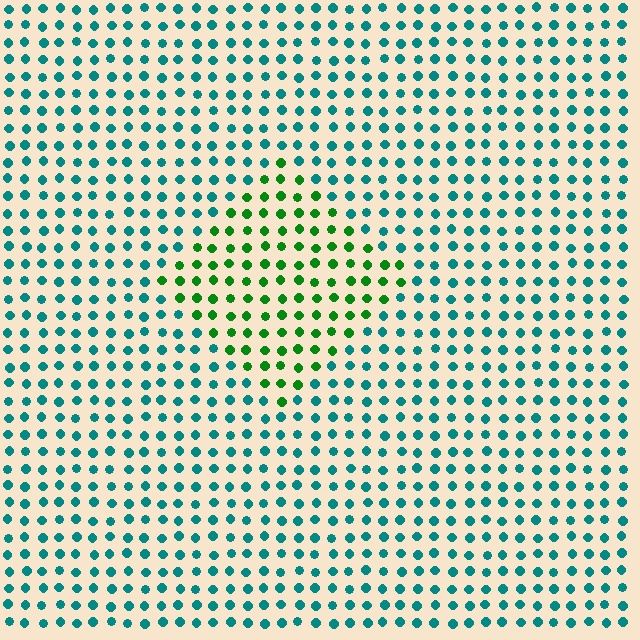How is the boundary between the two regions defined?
The boundary is defined purely by a slight shift in hue (about 52 degrees). Spacing, size, and orientation are identical on both sides.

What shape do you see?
I see a diamond.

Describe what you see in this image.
The image is filled with small teal elements in a uniform arrangement. A diamond-shaped region is visible where the elements are tinted to a slightly different hue, forming a subtle color boundary.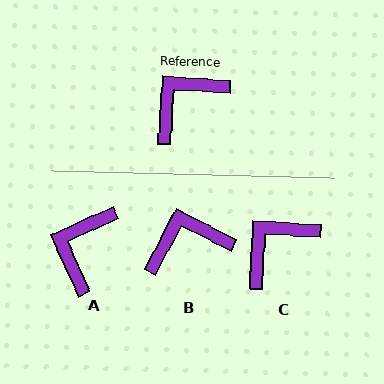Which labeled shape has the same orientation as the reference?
C.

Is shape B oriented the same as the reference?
No, it is off by about 24 degrees.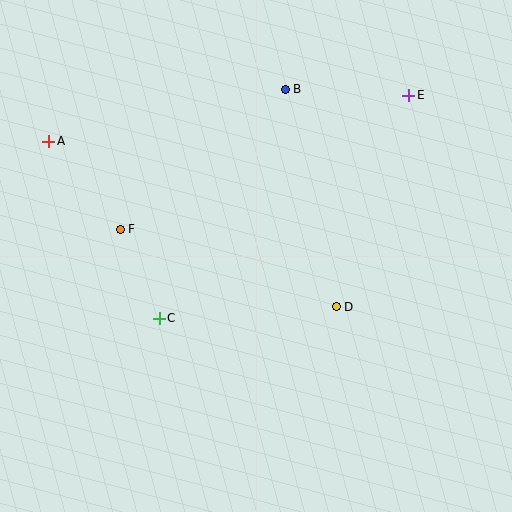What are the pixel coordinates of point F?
Point F is at (120, 229).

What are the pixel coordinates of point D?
Point D is at (336, 307).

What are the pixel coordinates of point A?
Point A is at (49, 141).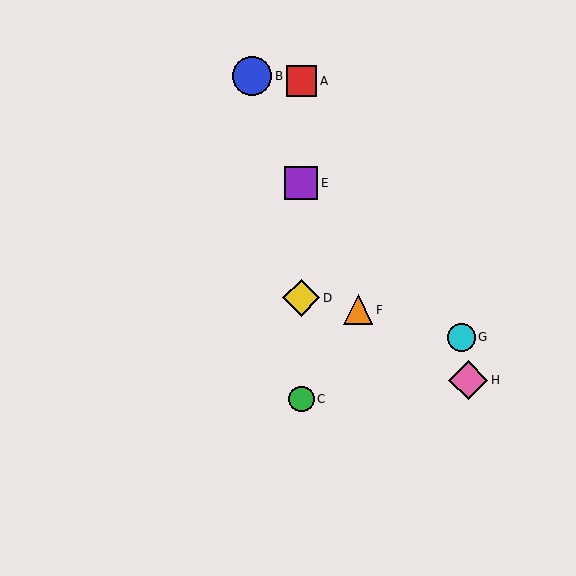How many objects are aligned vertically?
4 objects (A, C, D, E) are aligned vertically.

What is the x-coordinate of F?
Object F is at x≈358.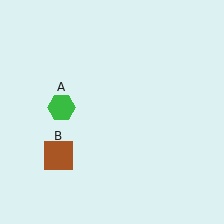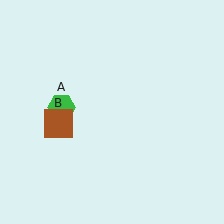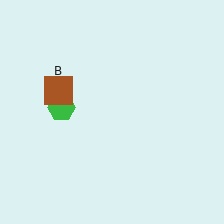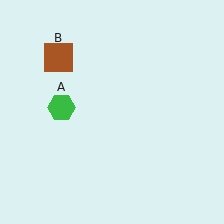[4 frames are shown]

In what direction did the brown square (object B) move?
The brown square (object B) moved up.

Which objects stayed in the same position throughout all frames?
Green hexagon (object A) remained stationary.